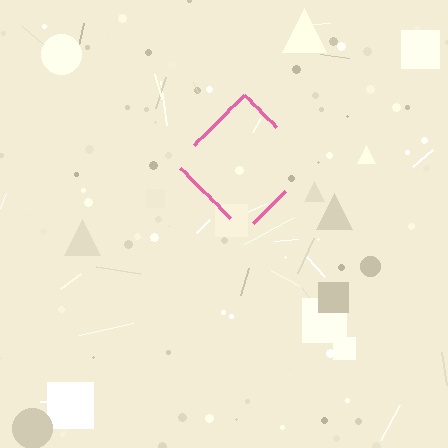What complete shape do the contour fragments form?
The contour fragments form a diamond.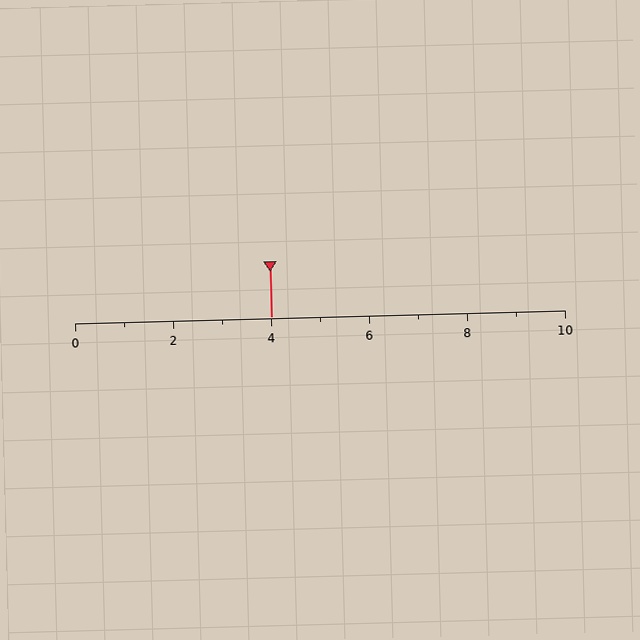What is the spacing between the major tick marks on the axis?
The major ticks are spaced 2 apart.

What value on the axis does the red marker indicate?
The marker indicates approximately 4.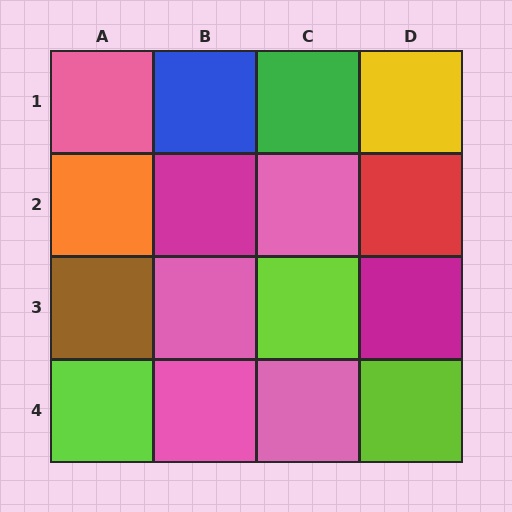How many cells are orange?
1 cell is orange.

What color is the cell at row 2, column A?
Orange.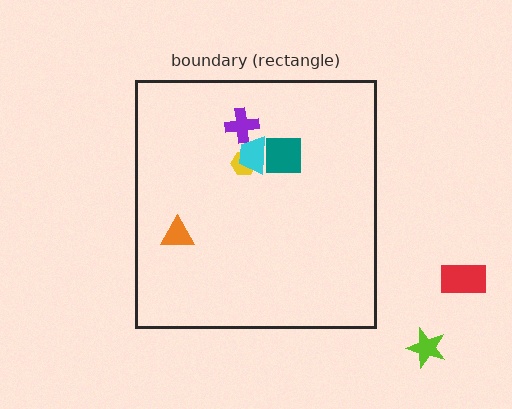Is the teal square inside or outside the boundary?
Inside.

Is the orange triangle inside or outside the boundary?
Inside.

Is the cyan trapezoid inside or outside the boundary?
Inside.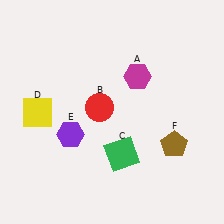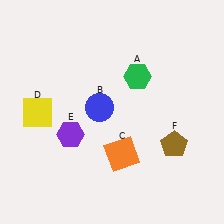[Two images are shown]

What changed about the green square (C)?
In Image 1, C is green. In Image 2, it changed to orange.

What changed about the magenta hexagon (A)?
In Image 1, A is magenta. In Image 2, it changed to green.